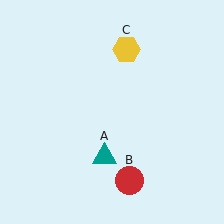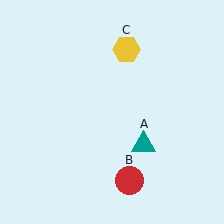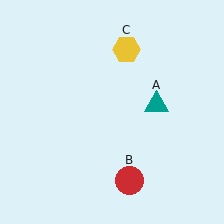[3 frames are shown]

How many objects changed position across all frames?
1 object changed position: teal triangle (object A).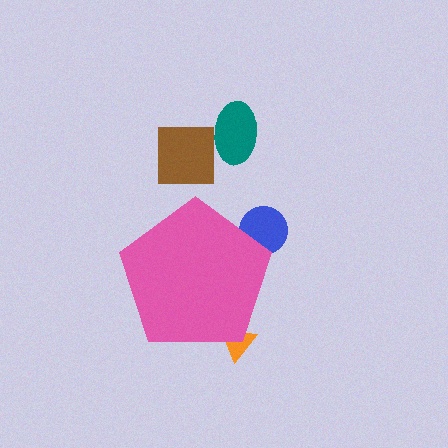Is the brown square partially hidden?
No, the brown square is fully visible.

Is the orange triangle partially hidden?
Yes, the orange triangle is partially hidden behind the pink pentagon.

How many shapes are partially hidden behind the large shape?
2 shapes are partially hidden.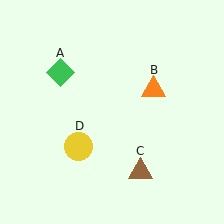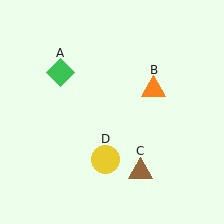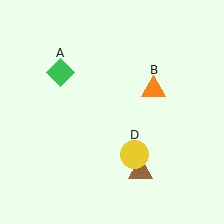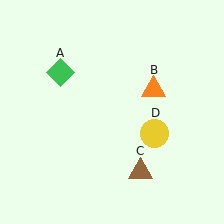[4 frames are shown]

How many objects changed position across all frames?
1 object changed position: yellow circle (object D).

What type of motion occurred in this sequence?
The yellow circle (object D) rotated counterclockwise around the center of the scene.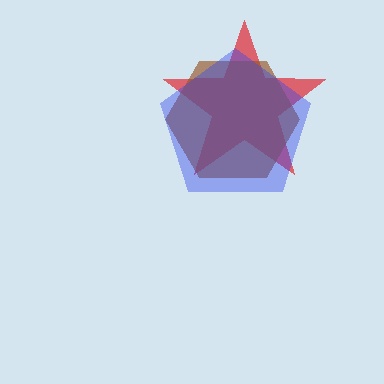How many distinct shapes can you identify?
There are 3 distinct shapes: a red star, a brown hexagon, a blue pentagon.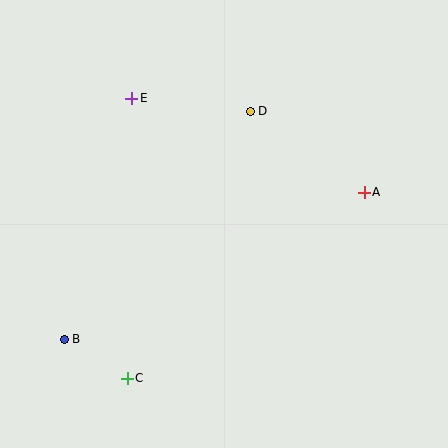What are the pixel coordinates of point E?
Point E is at (132, 98).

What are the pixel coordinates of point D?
Point D is at (250, 111).